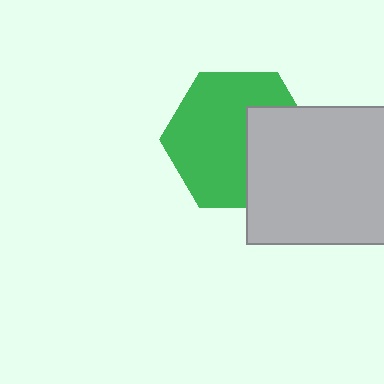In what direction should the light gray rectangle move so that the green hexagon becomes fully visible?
The light gray rectangle should move right. That is the shortest direction to clear the overlap and leave the green hexagon fully visible.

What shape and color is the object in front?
The object in front is a light gray rectangle.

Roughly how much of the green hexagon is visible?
About half of it is visible (roughly 65%).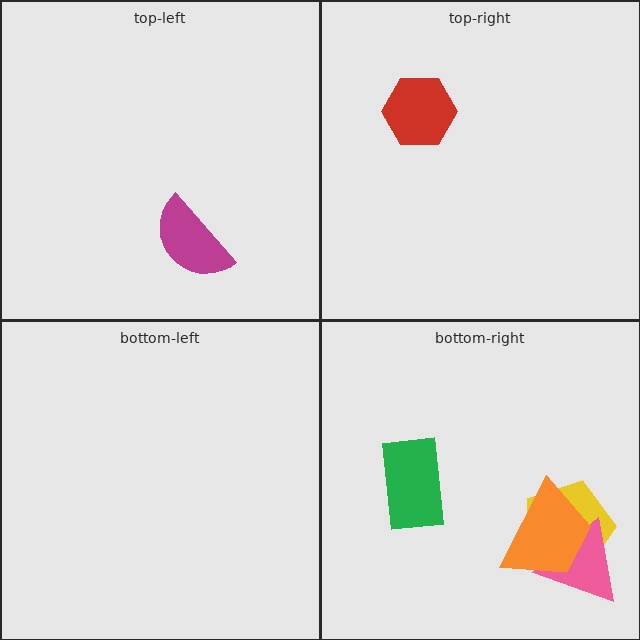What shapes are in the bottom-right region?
The yellow pentagon, the pink triangle, the green rectangle, the orange trapezoid.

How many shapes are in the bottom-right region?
4.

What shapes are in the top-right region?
The red hexagon.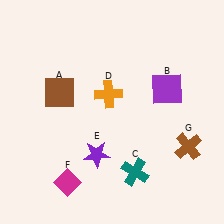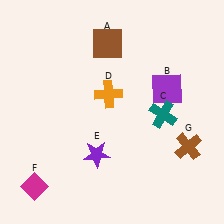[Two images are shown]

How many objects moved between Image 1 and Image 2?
3 objects moved between the two images.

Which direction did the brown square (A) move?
The brown square (A) moved up.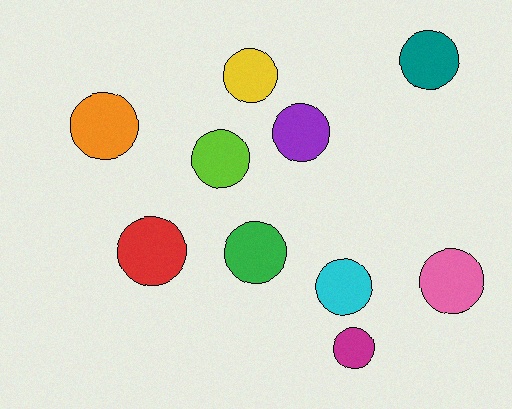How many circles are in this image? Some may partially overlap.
There are 10 circles.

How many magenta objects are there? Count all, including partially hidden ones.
There is 1 magenta object.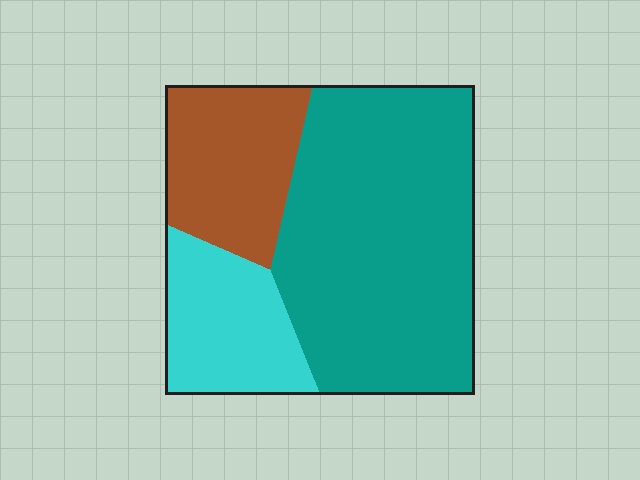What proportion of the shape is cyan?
Cyan takes up about one fifth (1/5) of the shape.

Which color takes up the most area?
Teal, at roughly 60%.